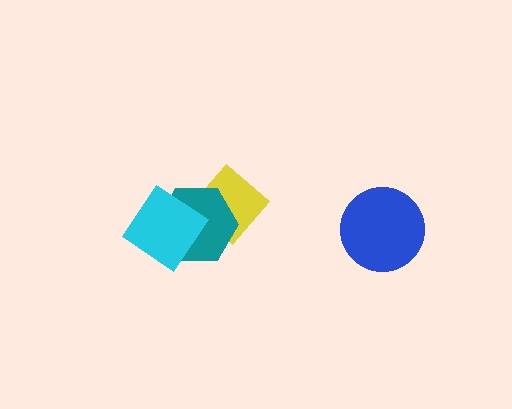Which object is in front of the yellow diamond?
The teal hexagon is in front of the yellow diamond.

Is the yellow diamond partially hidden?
Yes, it is partially covered by another shape.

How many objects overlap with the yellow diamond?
1 object overlaps with the yellow diamond.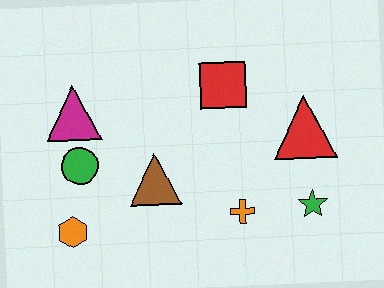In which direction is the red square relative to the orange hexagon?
The red square is to the right of the orange hexagon.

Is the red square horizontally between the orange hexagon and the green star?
Yes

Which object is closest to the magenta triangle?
The green circle is closest to the magenta triangle.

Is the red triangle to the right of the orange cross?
Yes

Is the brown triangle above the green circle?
No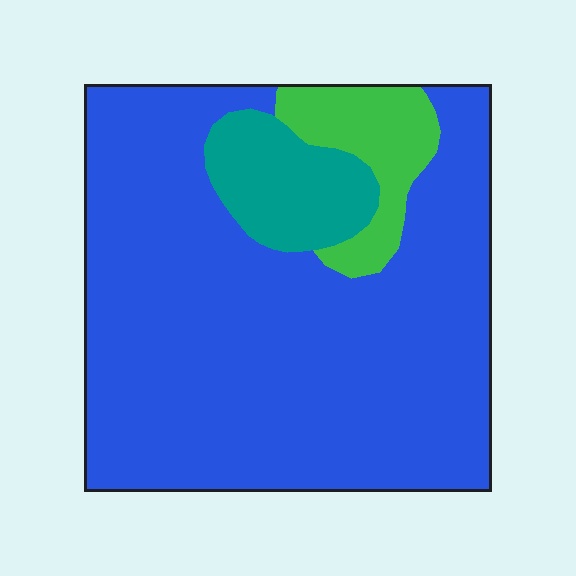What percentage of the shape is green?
Green covers roughly 10% of the shape.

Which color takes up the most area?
Blue, at roughly 80%.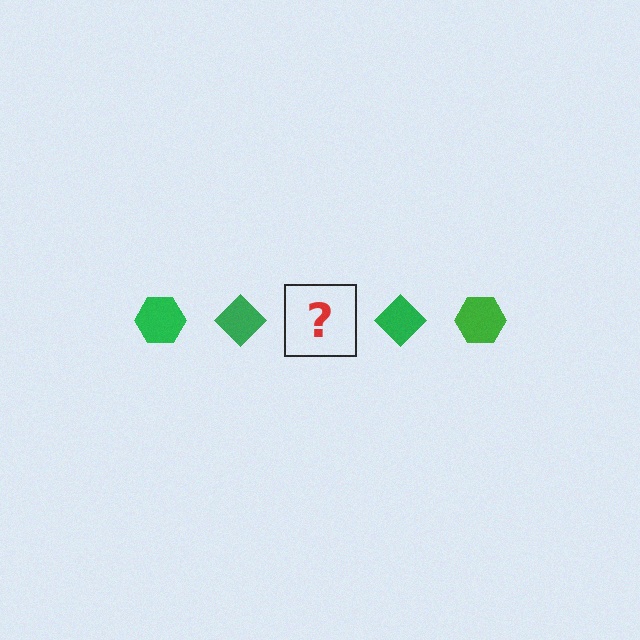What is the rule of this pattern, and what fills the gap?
The rule is that the pattern cycles through hexagon, diamond shapes in green. The gap should be filled with a green hexagon.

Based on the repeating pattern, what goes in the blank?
The blank should be a green hexagon.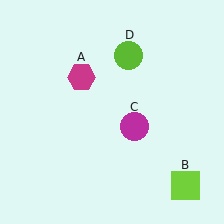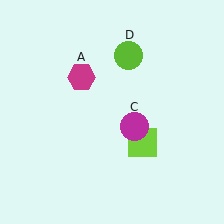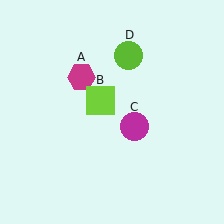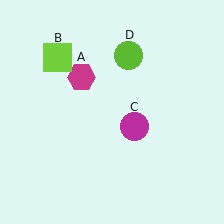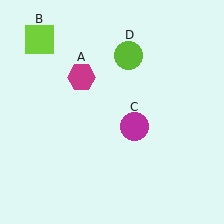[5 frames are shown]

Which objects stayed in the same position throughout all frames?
Magenta hexagon (object A) and magenta circle (object C) and lime circle (object D) remained stationary.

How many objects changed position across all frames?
1 object changed position: lime square (object B).